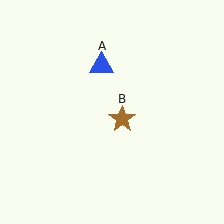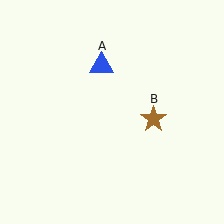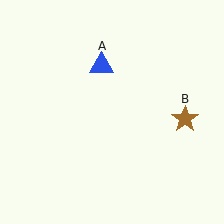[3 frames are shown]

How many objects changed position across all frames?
1 object changed position: brown star (object B).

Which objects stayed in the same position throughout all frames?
Blue triangle (object A) remained stationary.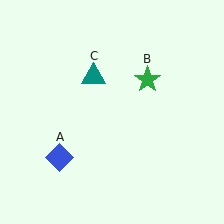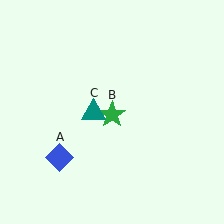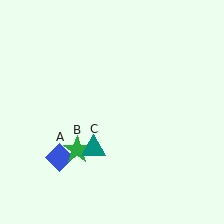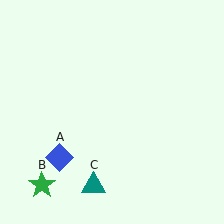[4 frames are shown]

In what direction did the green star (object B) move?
The green star (object B) moved down and to the left.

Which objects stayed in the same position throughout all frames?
Blue diamond (object A) remained stationary.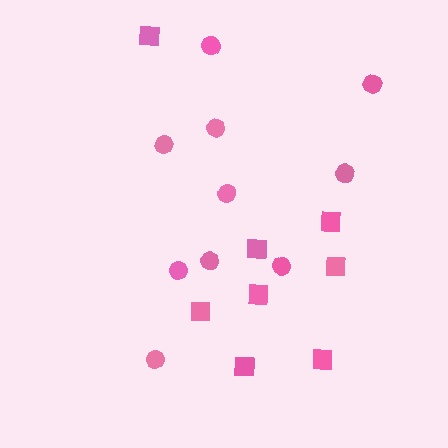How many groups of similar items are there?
There are 2 groups: one group of circles (10) and one group of squares (8).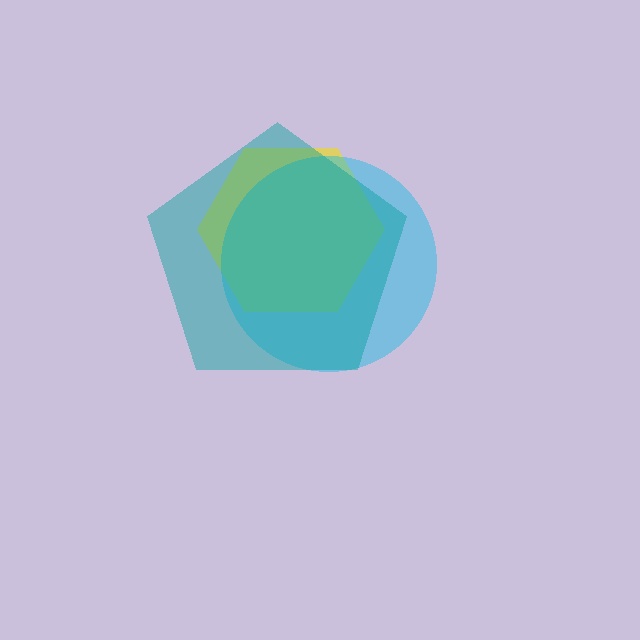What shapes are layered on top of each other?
The layered shapes are: a yellow hexagon, a cyan circle, a teal pentagon.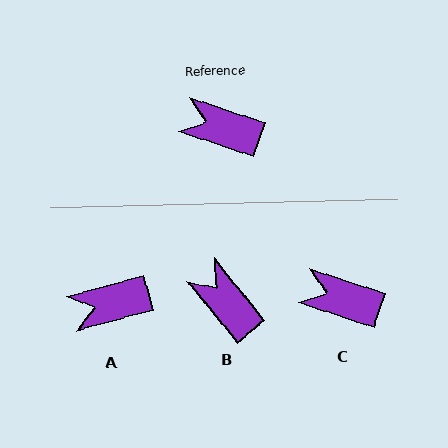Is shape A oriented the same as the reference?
No, it is off by about 34 degrees.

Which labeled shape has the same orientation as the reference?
C.